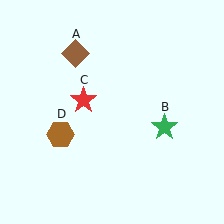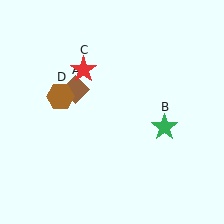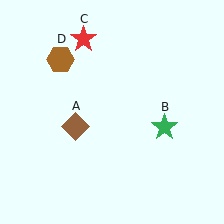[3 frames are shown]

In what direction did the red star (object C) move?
The red star (object C) moved up.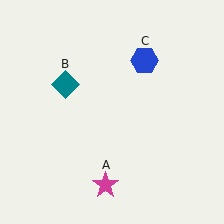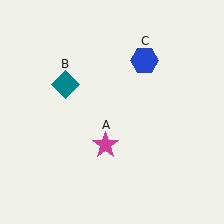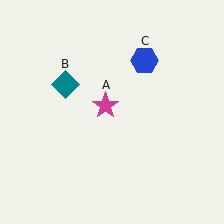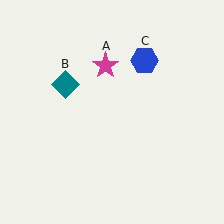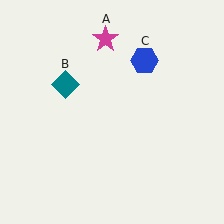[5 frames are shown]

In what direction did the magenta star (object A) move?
The magenta star (object A) moved up.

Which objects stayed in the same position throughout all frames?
Teal diamond (object B) and blue hexagon (object C) remained stationary.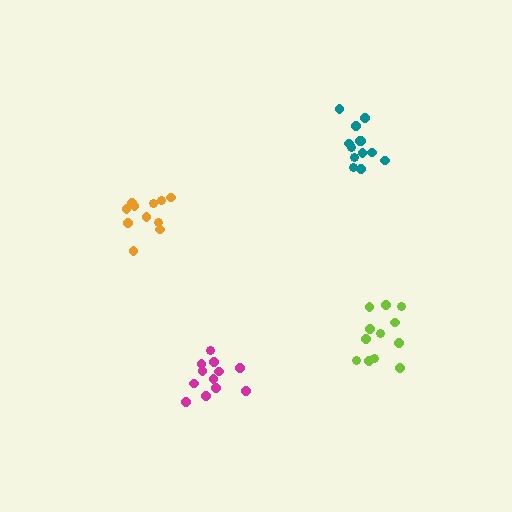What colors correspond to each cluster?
The clusters are colored: orange, magenta, lime, teal.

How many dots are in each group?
Group 1: 11 dots, Group 2: 12 dots, Group 3: 12 dots, Group 4: 13 dots (48 total).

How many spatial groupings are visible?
There are 4 spatial groupings.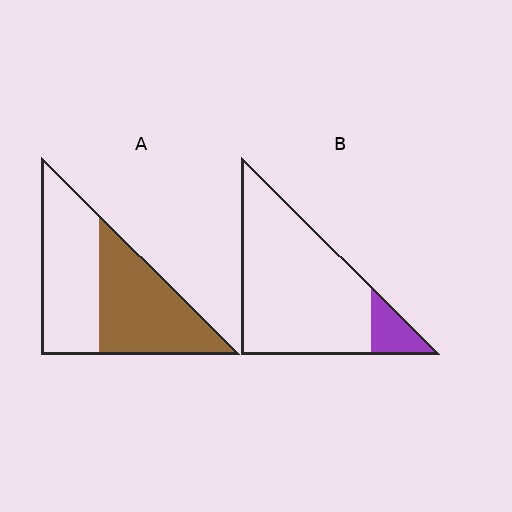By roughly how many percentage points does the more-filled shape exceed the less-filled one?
By roughly 40 percentage points (A over B).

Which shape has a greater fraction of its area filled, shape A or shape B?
Shape A.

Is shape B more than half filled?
No.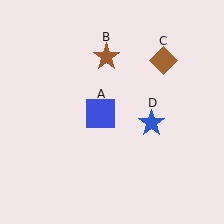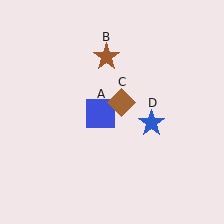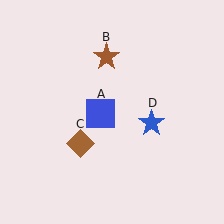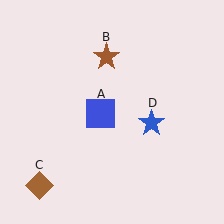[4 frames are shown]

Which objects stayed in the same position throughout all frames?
Blue square (object A) and brown star (object B) and blue star (object D) remained stationary.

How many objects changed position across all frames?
1 object changed position: brown diamond (object C).